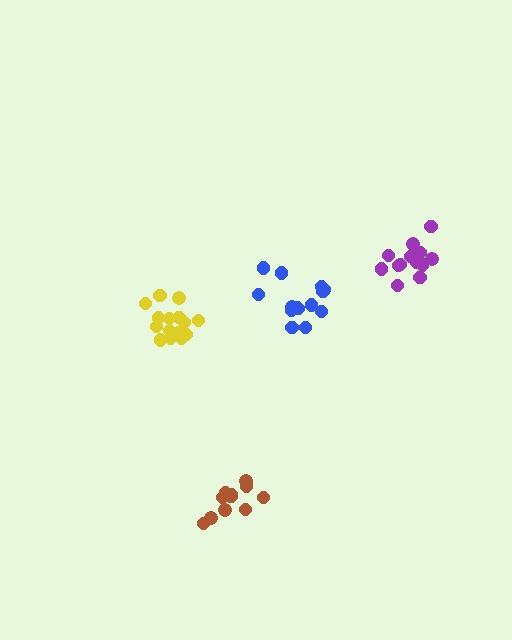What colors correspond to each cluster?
The clusters are colored: brown, purple, blue, yellow.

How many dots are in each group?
Group 1: 11 dots, Group 2: 14 dots, Group 3: 14 dots, Group 4: 15 dots (54 total).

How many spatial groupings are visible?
There are 4 spatial groupings.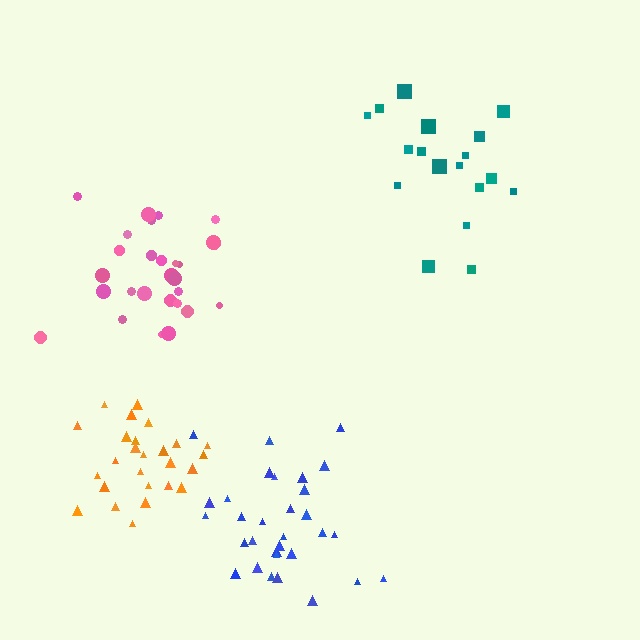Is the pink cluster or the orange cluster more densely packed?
Orange.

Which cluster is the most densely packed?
Orange.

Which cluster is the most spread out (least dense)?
Teal.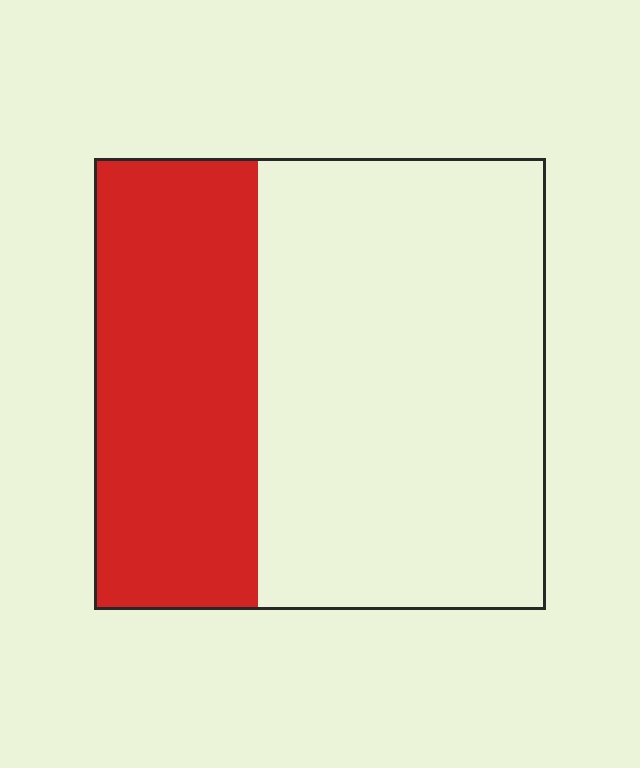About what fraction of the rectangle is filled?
About three eighths (3/8).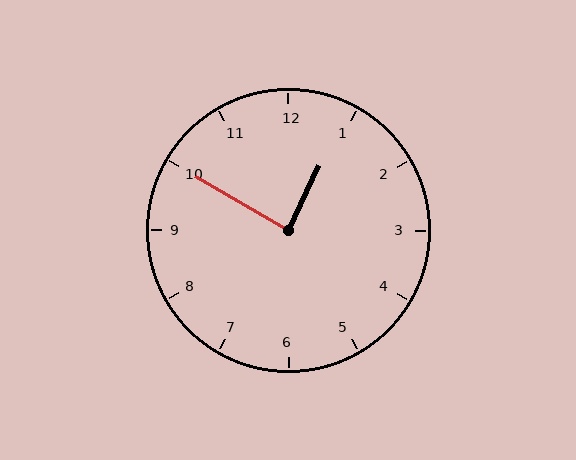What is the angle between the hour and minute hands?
Approximately 85 degrees.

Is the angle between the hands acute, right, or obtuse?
It is right.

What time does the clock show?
12:50.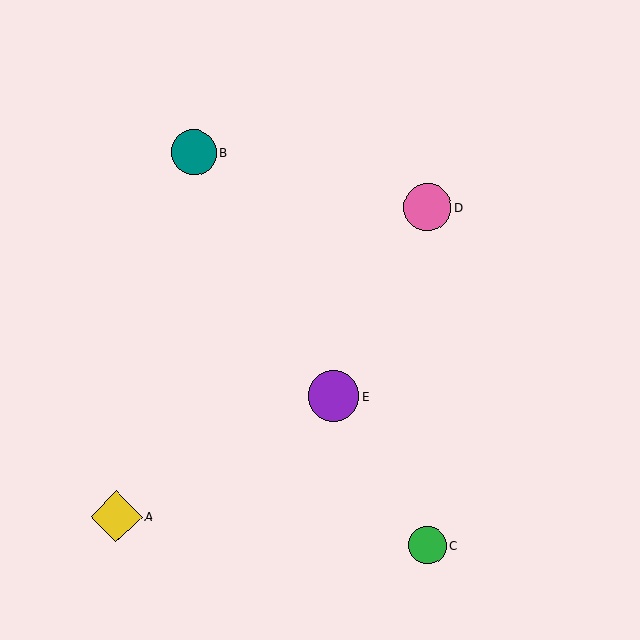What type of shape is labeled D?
Shape D is a pink circle.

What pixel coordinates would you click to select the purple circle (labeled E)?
Click at (334, 396) to select the purple circle E.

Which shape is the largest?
The purple circle (labeled E) is the largest.